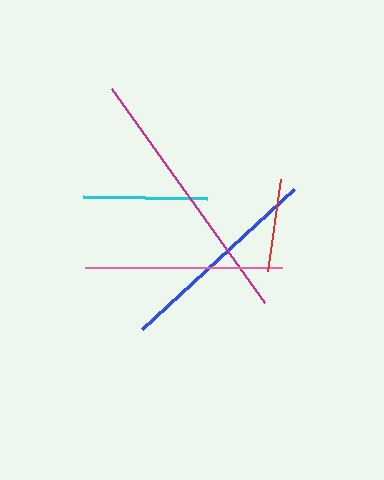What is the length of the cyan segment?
The cyan segment is approximately 125 pixels long.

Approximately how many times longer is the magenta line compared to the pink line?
The magenta line is approximately 1.3 times the length of the pink line.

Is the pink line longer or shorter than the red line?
The pink line is longer than the red line.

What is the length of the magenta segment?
The magenta segment is approximately 263 pixels long.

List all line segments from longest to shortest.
From longest to shortest: magenta, blue, pink, cyan, red.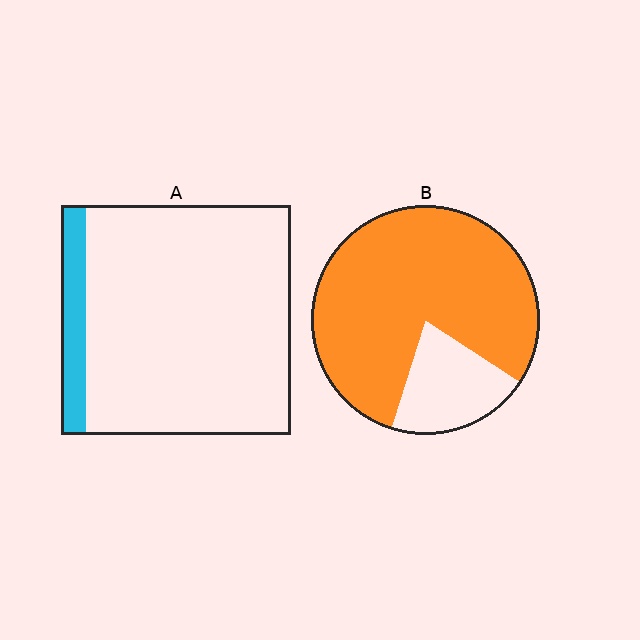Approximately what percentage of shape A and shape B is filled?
A is approximately 10% and B is approximately 80%.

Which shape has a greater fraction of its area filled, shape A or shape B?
Shape B.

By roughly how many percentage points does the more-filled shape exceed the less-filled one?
By roughly 70 percentage points (B over A).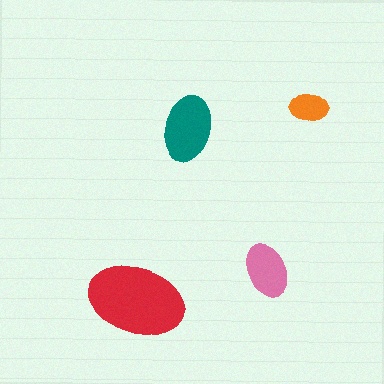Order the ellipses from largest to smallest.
the red one, the teal one, the pink one, the orange one.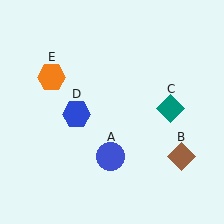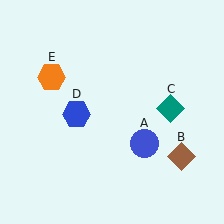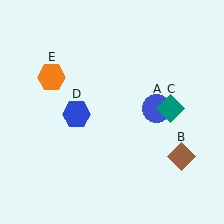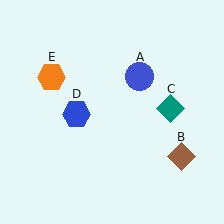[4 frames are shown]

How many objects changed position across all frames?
1 object changed position: blue circle (object A).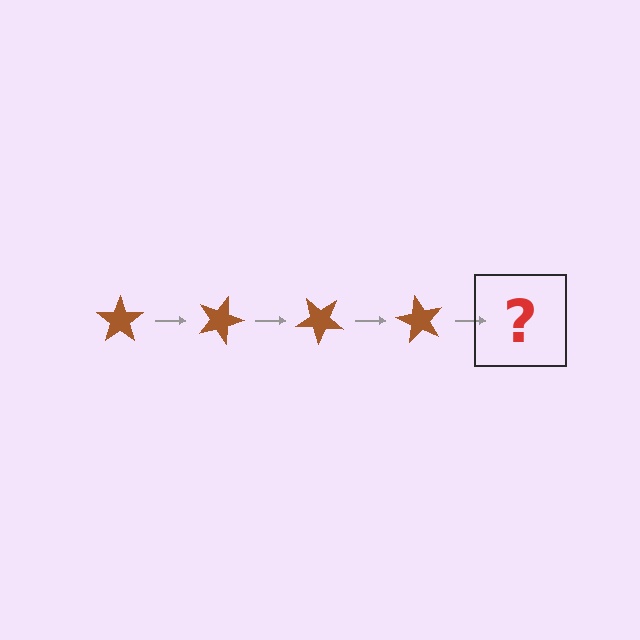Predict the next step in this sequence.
The next step is a brown star rotated 80 degrees.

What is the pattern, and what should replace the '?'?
The pattern is that the star rotates 20 degrees each step. The '?' should be a brown star rotated 80 degrees.